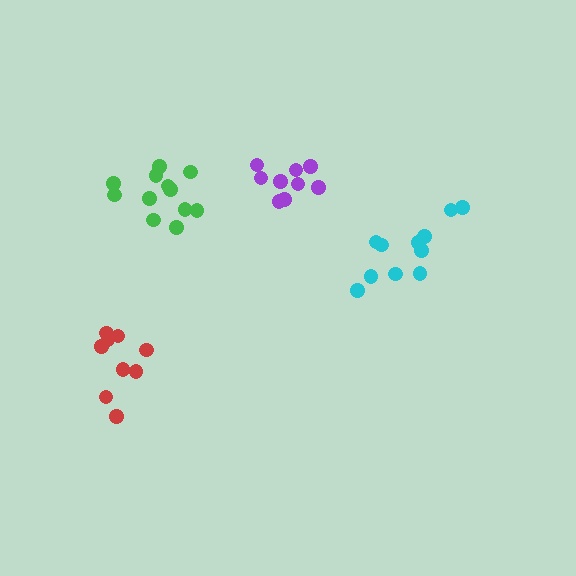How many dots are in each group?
Group 1: 12 dots, Group 2: 9 dots, Group 3: 9 dots, Group 4: 11 dots (41 total).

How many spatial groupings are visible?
There are 4 spatial groupings.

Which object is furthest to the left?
The red cluster is leftmost.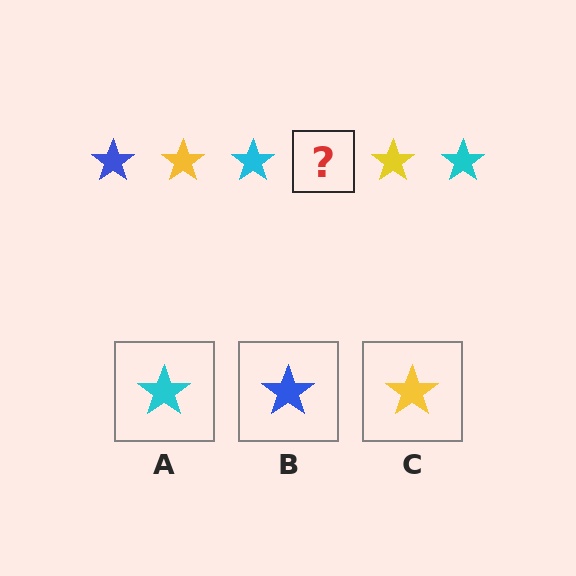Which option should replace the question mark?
Option B.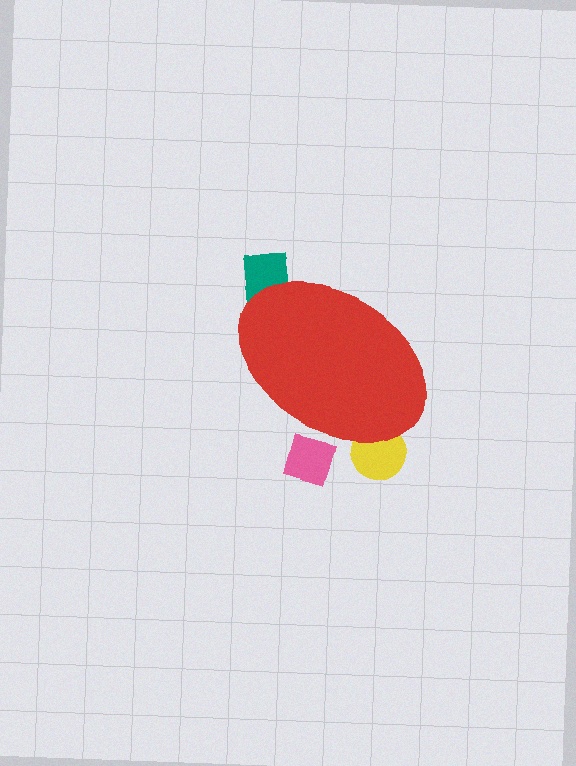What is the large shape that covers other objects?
A red ellipse.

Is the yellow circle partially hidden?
Yes, the yellow circle is partially hidden behind the red ellipse.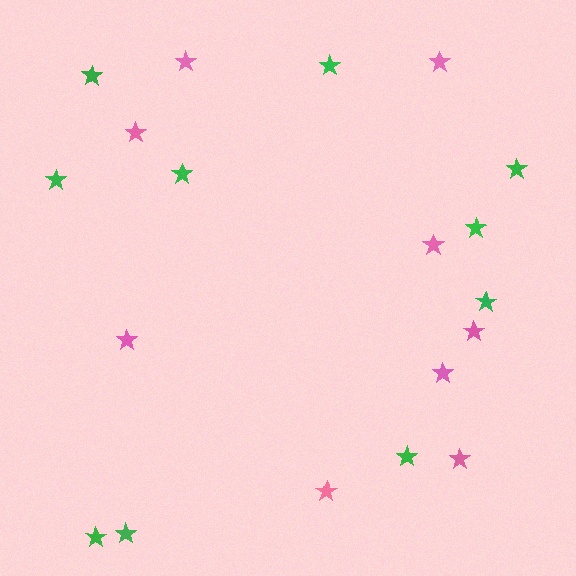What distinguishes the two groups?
There are 2 groups: one group of pink stars (9) and one group of green stars (10).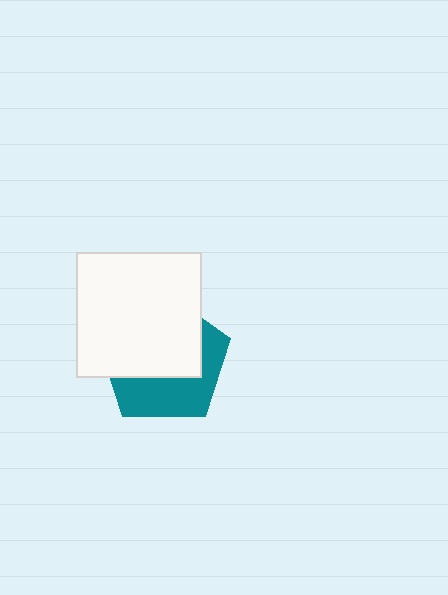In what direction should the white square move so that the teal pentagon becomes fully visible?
The white square should move up. That is the shortest direction to clear the overlap and leave the teal pentagon fully visible.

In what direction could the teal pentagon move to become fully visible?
The teal pentagon could move down. That would shift it out from behind the white square entirely.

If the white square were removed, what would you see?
You would see the complete teal pentagon.